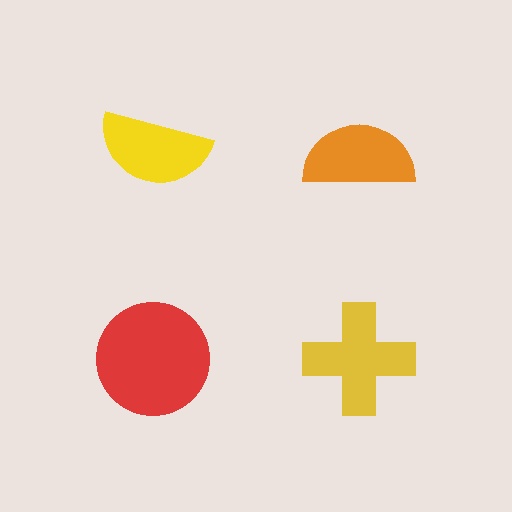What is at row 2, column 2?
A yellow cross.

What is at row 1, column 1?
A yellow semicircle.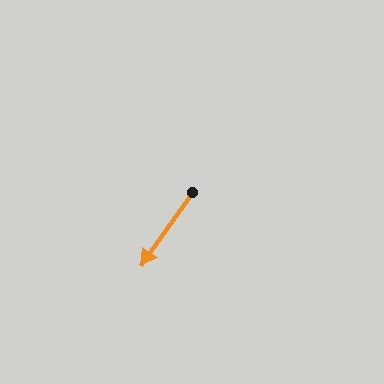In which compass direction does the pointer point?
Southwest.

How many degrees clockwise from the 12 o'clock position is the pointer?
Approximately 215 degrees.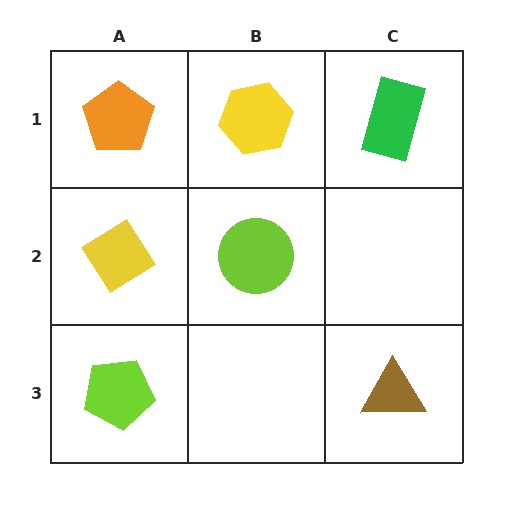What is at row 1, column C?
A green rectangle.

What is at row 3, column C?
A brown triangle.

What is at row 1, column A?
An orange pentagon.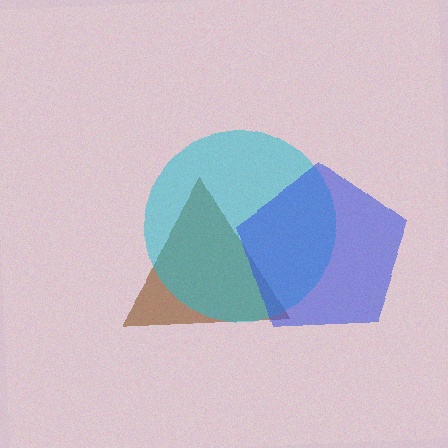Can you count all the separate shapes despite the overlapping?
Yes, there are 3 separate shapes.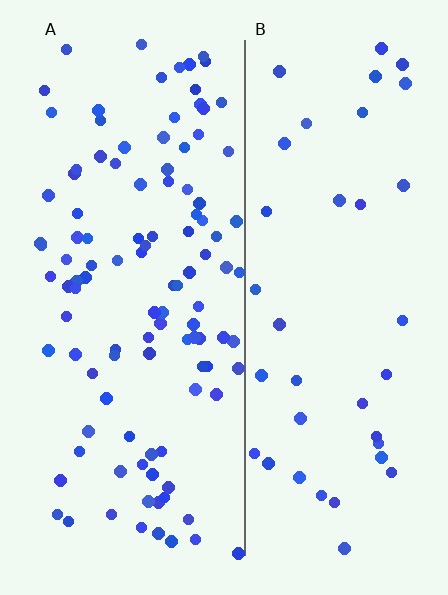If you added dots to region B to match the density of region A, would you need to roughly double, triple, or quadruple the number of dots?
Approximately triple.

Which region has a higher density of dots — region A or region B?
A (the left).